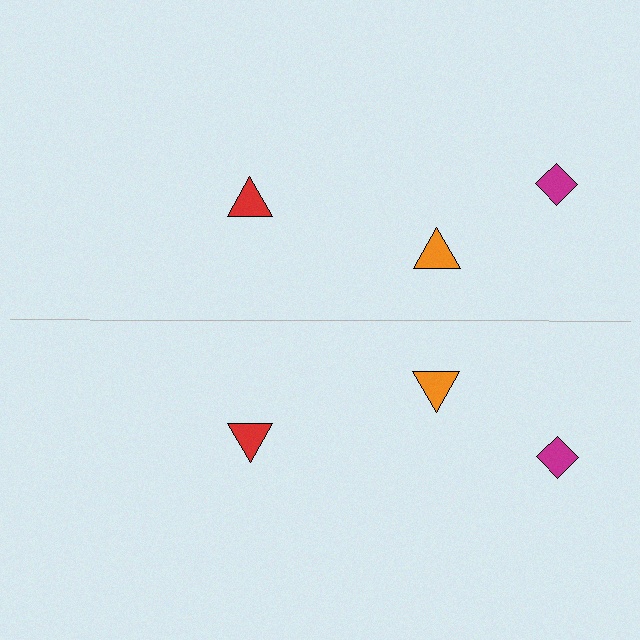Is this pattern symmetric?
Yes, this pattern has bilateral (reflection) symmetry.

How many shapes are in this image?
There are 6 shapes in this image.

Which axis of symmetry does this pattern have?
The pattern has a horizontal axis of symmetry running through the center of the image.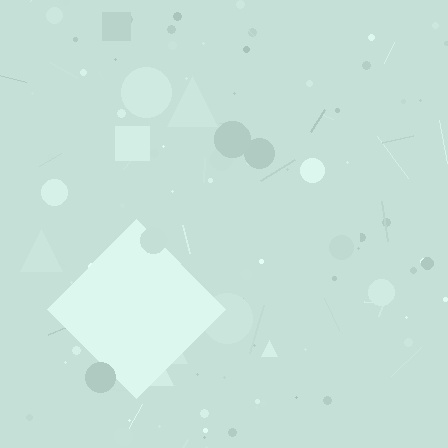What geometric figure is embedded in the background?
A diamond is embedded in the background.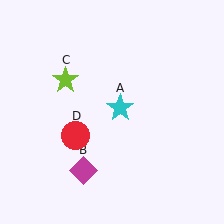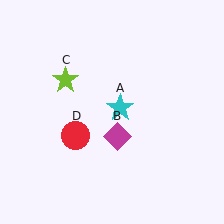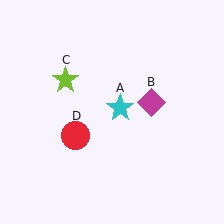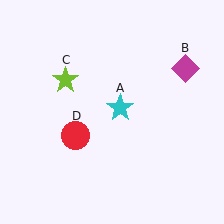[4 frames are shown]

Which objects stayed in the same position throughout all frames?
Cyan star (object A) and lime star (object C) and red circle (object D) remained stationary.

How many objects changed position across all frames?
1 object changed position: magenta diamond (object B).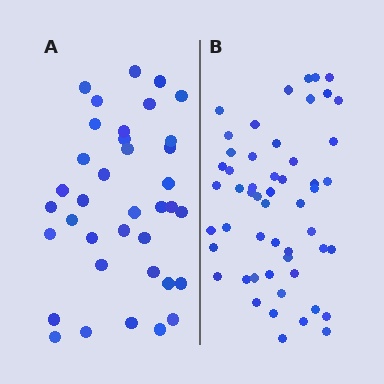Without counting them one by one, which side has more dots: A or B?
Region B (the right region) has more dots.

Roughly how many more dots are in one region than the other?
Region B has approximately 15 more dots than region A.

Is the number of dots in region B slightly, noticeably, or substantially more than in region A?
Region B has noticeably more, but not dramatically so. The ratio is roughly 1.4 to 1.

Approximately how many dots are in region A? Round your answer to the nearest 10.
About 40 dots. (The exact count is 37, which rounds to 40.)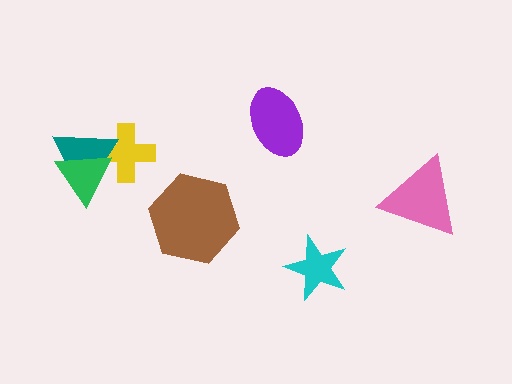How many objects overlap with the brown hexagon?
0 objects overlap with the brown hexagon.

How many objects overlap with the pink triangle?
0 objects overlap with the pink triangle.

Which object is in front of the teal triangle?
The green triangle is in front of the teal triangle.